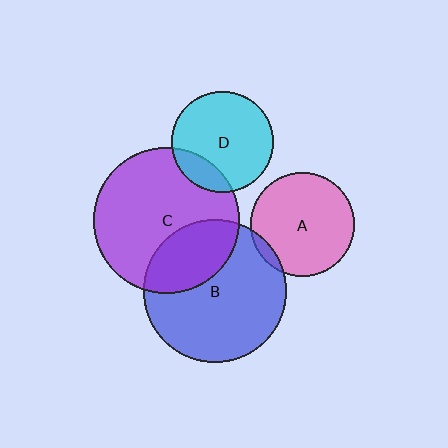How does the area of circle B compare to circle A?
Approximately 1.9 times.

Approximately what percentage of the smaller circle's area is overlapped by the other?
Approximately 30%.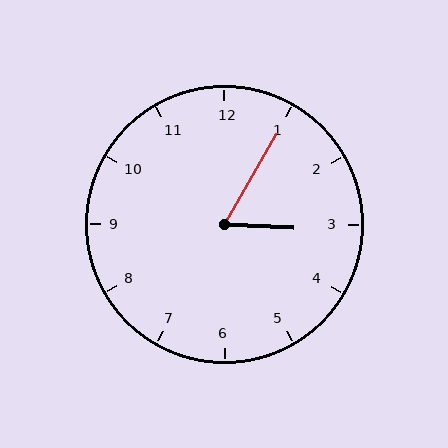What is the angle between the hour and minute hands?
Approximately 62 degrees.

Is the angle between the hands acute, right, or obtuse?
It is acute.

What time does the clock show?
3:05.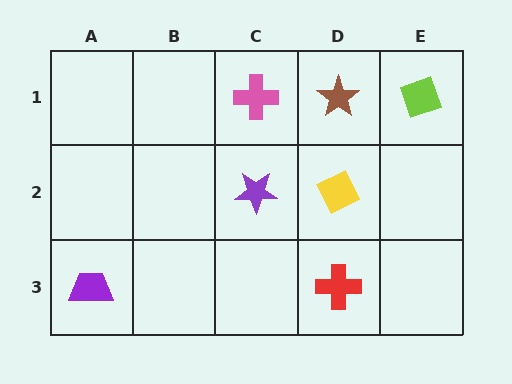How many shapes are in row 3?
2 shapes.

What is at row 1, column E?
A lime diamond.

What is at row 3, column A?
A purple trapezoid.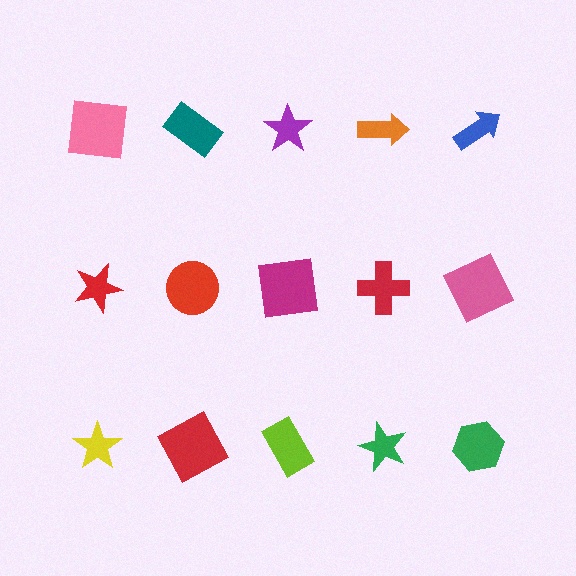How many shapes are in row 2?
5 shapes.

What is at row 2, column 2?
A red circle.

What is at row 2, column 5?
A pink square.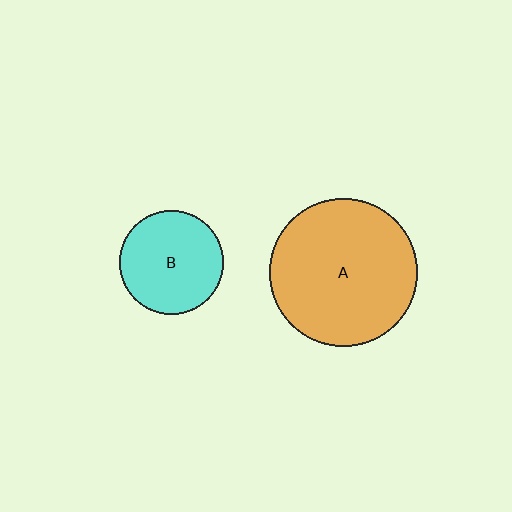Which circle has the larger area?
Circle A (orange).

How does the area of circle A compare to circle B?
Approximately 2.0 times.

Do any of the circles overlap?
No, none of the circles overlap.